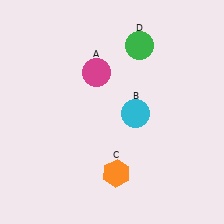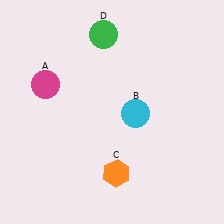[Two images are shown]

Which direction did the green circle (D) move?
The green circle (D) moved left.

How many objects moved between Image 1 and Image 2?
2 objects moved between the two images.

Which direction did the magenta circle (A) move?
The magenta circle (A) moved left.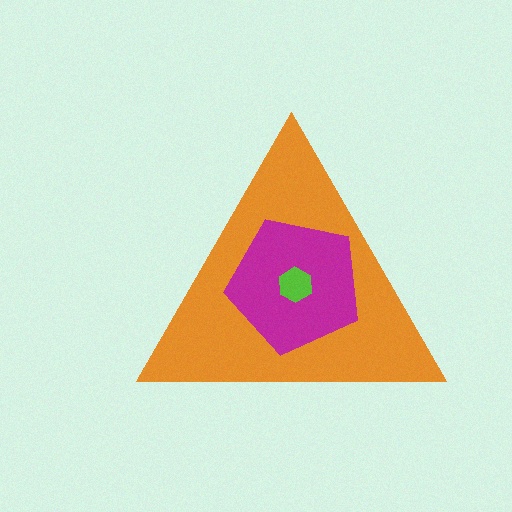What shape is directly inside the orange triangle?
The magenta pentagon.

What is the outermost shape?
The orange triangle.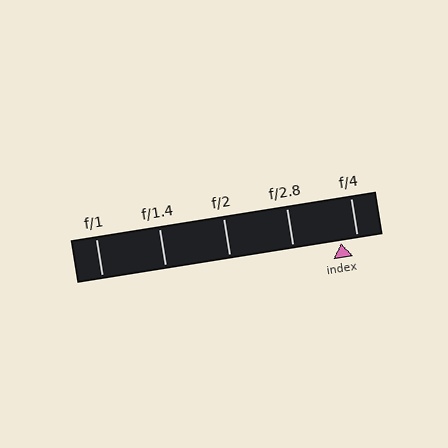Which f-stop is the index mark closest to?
The index mark is closest to f/4.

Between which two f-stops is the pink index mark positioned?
The index mark is between f/2.8 and f/4.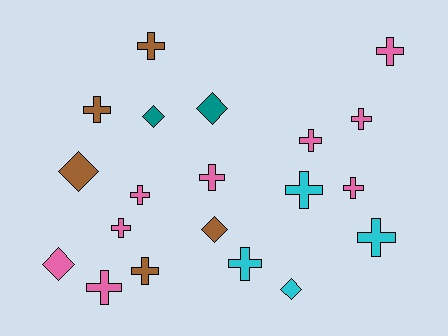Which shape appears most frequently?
Cross, with 14 objects.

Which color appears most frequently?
Pink, with 9 objects.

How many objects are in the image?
There are 20 objects.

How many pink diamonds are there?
There is 1 pink diamond.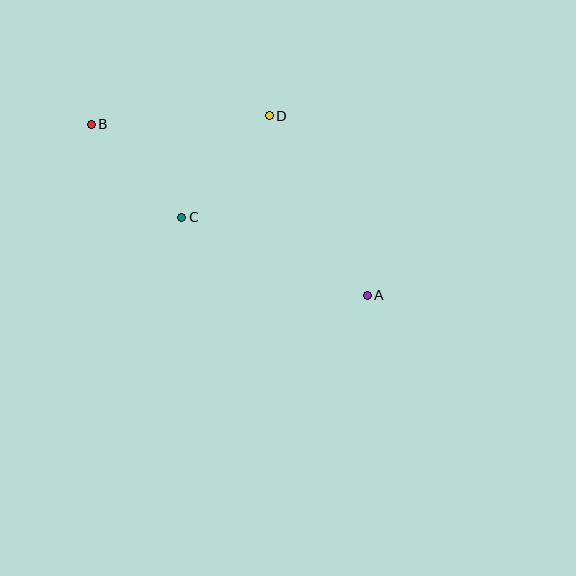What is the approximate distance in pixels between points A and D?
The distance between A and D is approximately 204 pixels.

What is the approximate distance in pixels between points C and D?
The distance between C and D is approximately 134 pixels.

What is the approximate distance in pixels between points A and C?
The distance between A and C is approximately 201 pixels.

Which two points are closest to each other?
Points B and C are closest to each other.